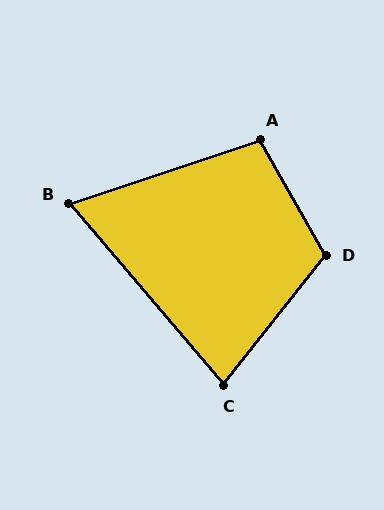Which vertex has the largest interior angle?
D, at approximately 112 degrees.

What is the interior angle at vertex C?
Approximately 79 degrees (acute).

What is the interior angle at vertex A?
Approximately 101 degrees (obtuse).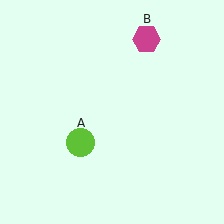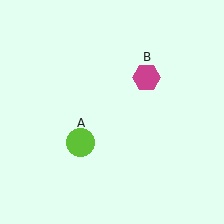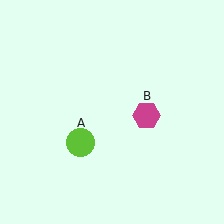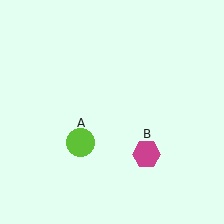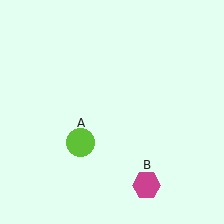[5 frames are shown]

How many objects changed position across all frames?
1 object changed position: magenta hexagon (object B).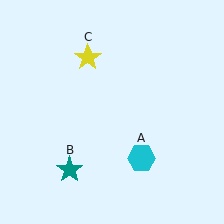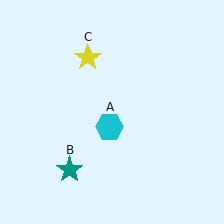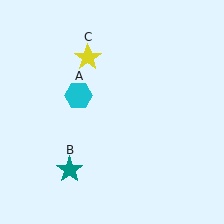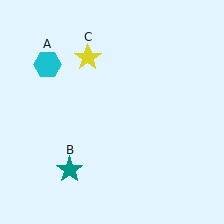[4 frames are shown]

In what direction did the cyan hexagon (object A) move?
The cyan hexagon (object A) moved up and to the left.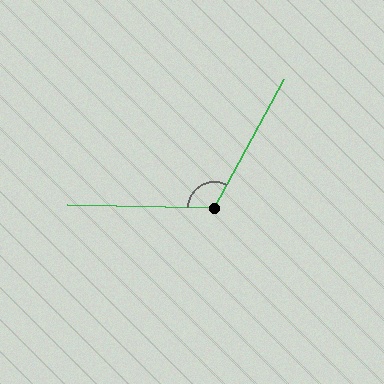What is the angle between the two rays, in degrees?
Approximately 117 degrees.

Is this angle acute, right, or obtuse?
It is obtuse.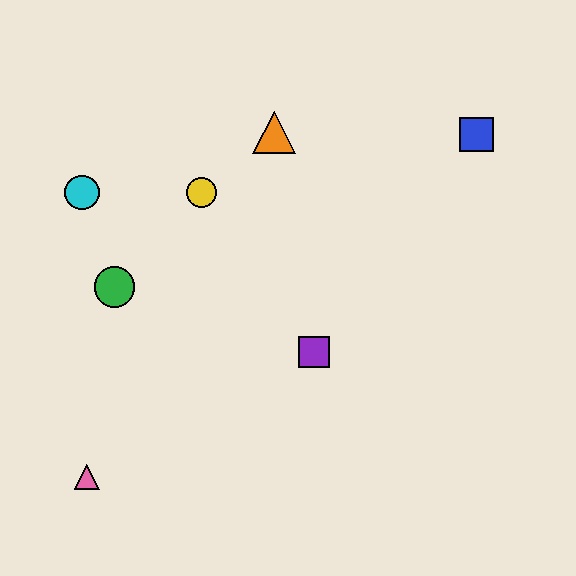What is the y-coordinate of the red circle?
The red circle is at y≈193.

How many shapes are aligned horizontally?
3 shapes (the red circle, the yellow circle, the cyan circle) are aligned horizontally.